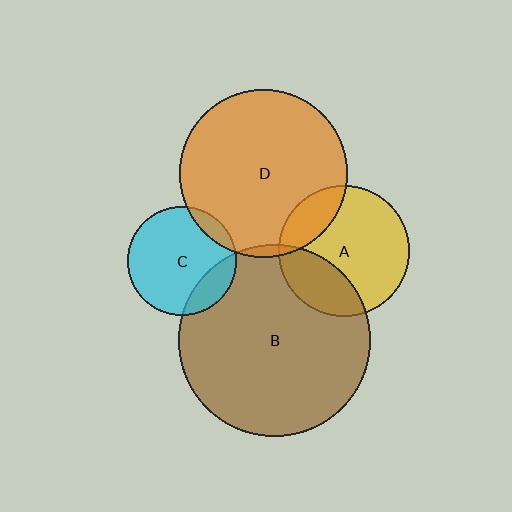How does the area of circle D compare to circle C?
Approximately 2.4 times.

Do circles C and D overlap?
Yes.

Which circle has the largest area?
Circle B (brown).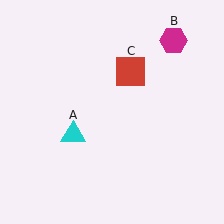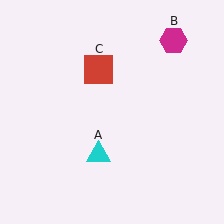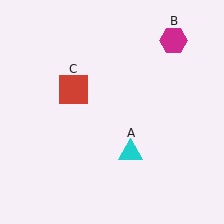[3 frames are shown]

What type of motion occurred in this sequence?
The cyan triangle (object A), red square (object C) rotated counterclockwise around the center of the scene.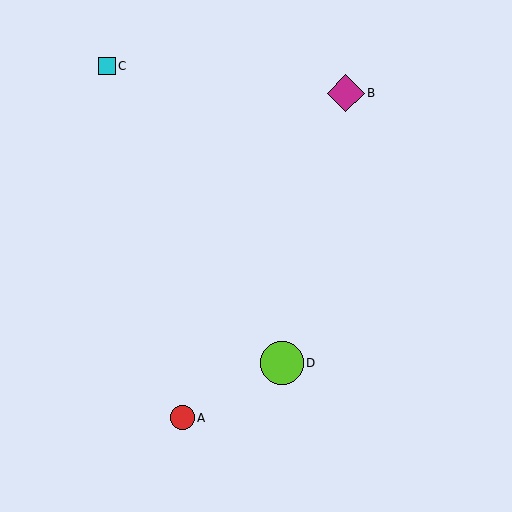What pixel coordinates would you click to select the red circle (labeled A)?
Click at (183, 418) to select the red circle A.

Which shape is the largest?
The lime circle (labeled D) is the largest.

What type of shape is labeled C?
Shape C is a cyan square.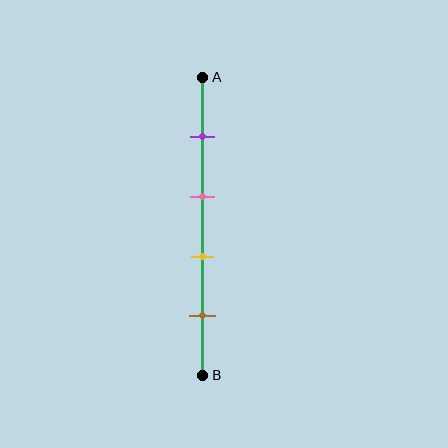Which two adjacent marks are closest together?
The pink and yellow marks are the closest adjacent pair.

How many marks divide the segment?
There are 4 marks dividing the segment.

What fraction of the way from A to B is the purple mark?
The purple mark is approximately 20% (0.2) of the way from A to B.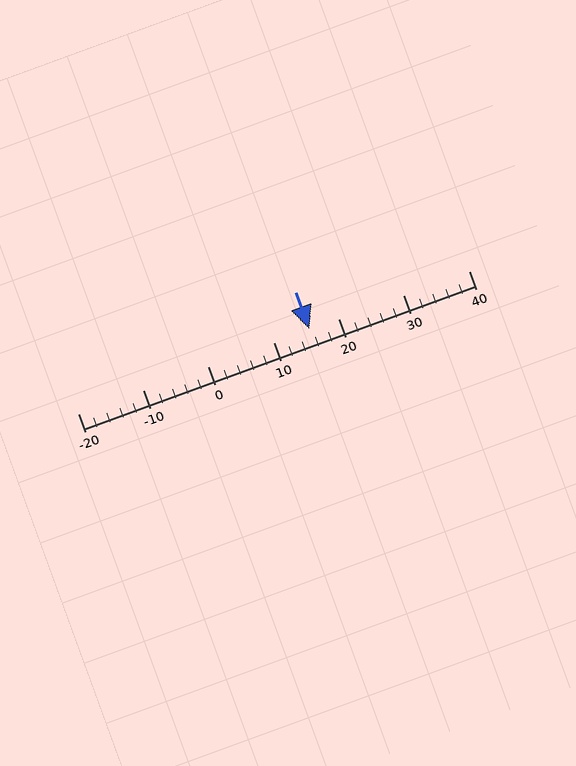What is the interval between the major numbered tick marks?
The major tick marks are spaced 10 units apart.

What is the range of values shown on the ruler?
The ruler shows values from -20 to 40.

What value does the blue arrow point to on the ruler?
The blue arrow points to approximately 16.